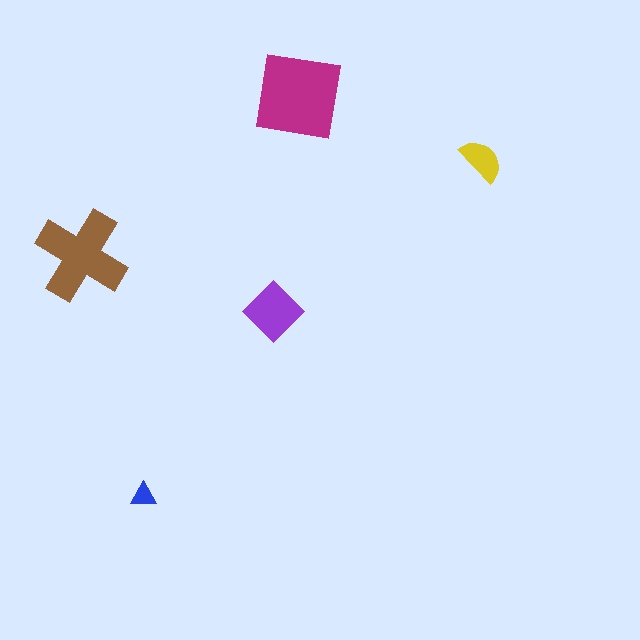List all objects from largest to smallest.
The magenta square, the brown cross, the purple diamond, the yellow semicircle, the blue triangle.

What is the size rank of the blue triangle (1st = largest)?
5th.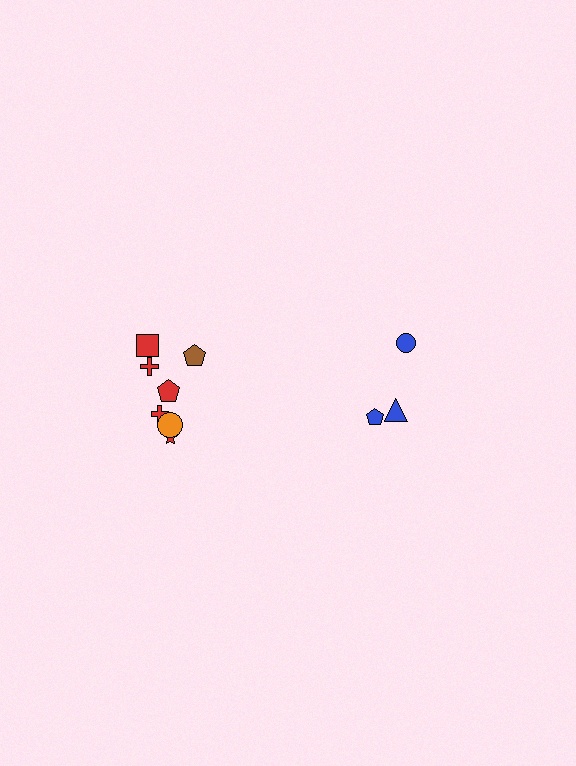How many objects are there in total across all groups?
There are 10 objects.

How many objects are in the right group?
There are 3 objects.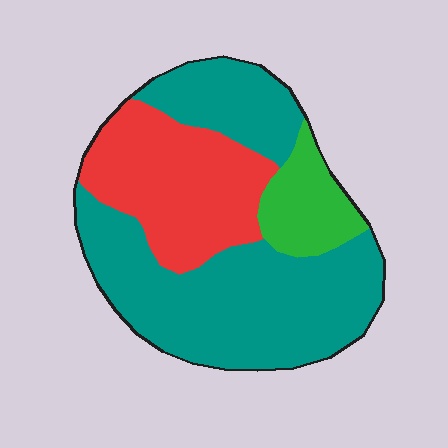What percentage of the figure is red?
Red covers about 30% of the figure.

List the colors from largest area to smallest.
From largest to smallest: teal, red, green.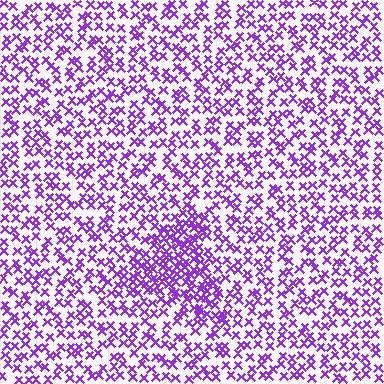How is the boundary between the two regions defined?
The boundary is defined by a change in element density (approximately 2.0x ratio). All elements are the same color, size, and shape.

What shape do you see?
I see a triangle.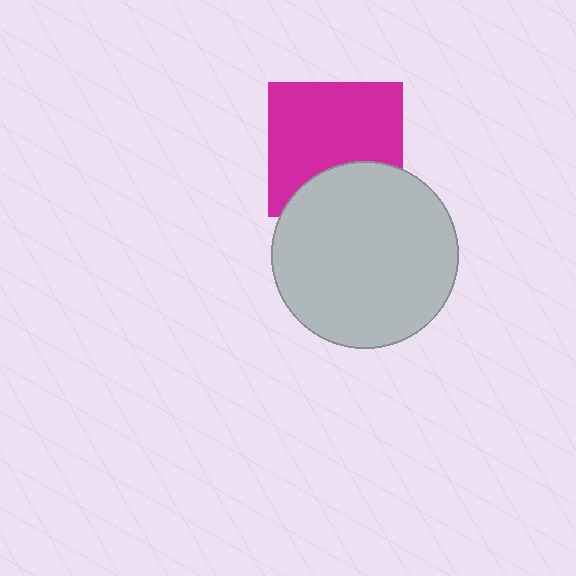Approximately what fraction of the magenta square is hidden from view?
Roughly 30% of the magenta square is hidden behind the light gray circle.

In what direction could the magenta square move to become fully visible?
The magenta square could move up. That would shift it out from behind the light gray circle entirely.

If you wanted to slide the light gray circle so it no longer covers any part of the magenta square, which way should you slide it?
Slide it down — that is the most direct way to separate the two shapes.